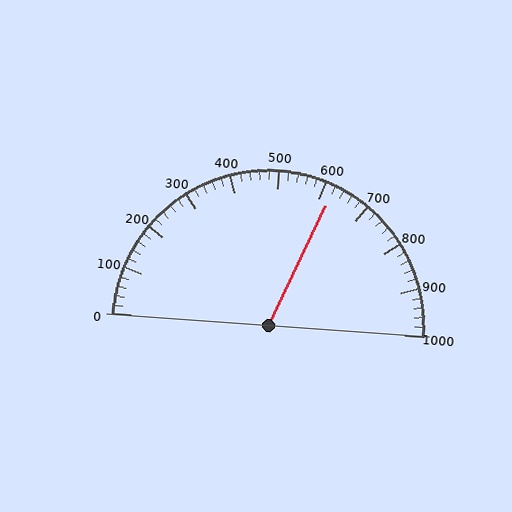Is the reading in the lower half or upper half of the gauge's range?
The reading is in the upper half of the range (0 to 1000).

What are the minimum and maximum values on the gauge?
The gauge ranges from 0 to 1000.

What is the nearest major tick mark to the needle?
The nearest major tick mark is 600.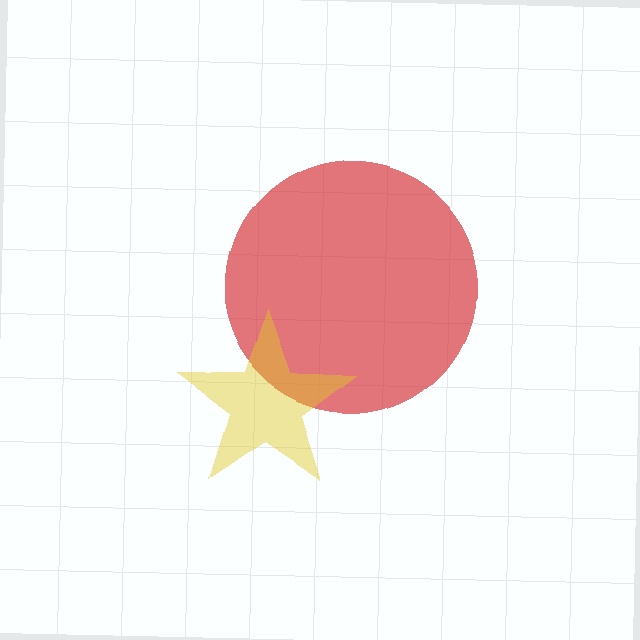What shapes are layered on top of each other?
The layered shapes are: a red circle, a yellow star.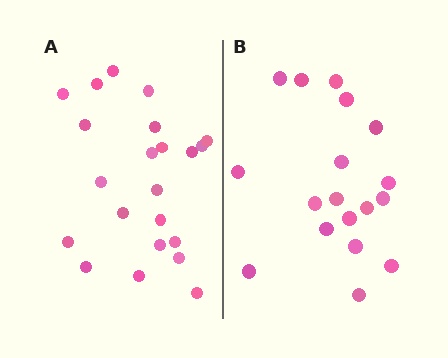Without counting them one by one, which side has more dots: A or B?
Region A (the left region) has more dots.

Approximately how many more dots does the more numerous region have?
Region A has about 4 more dots than region B.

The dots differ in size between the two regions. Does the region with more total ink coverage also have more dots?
No. Region B has more total ink coverage because its dots are larger, but region A actually contains more individual dots. Total area can be misleading — the number of items is what matters here.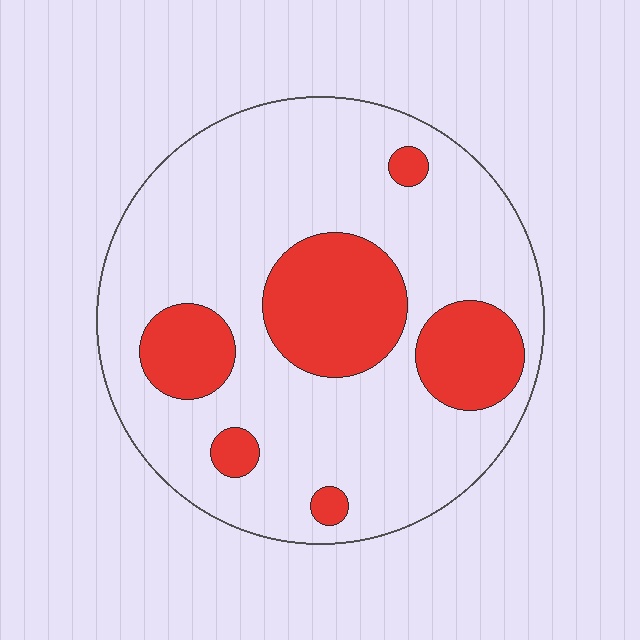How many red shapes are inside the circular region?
6.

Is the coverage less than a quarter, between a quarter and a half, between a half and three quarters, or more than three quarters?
Less than a quarter.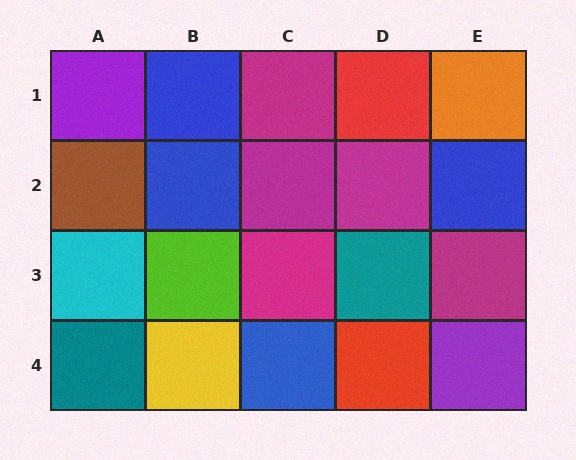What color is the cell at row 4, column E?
Purple.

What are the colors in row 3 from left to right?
Cyan, lime, magenta, teal, magenta.